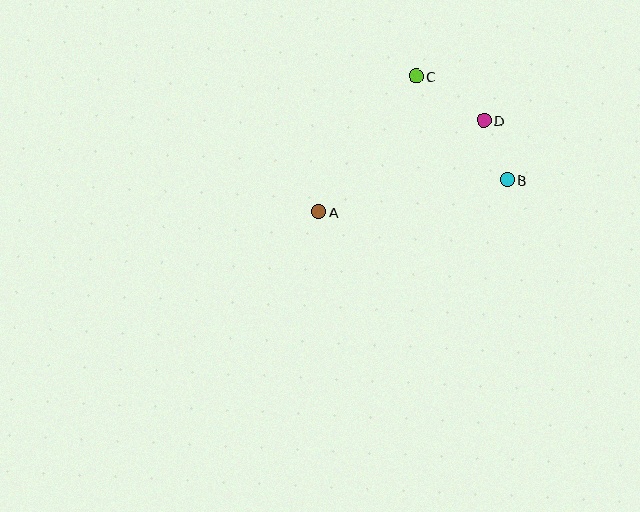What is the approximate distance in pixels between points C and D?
The distance between C and D is approximately 81 pixels.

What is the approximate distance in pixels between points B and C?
The distance between B and C is approximately 138 pixels.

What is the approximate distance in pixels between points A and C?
The distance between A and C is approximately 167 pixels.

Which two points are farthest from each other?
Points A and B are farthest from each other.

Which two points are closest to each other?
Points B and D are closest to each other.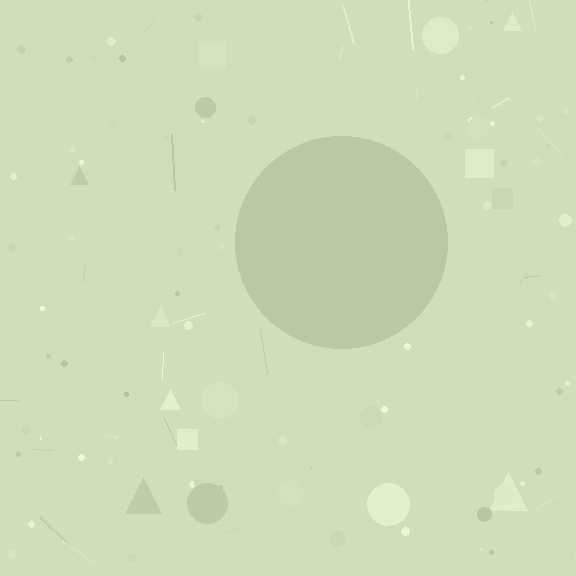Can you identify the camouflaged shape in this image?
The camouflaged shape is a circle.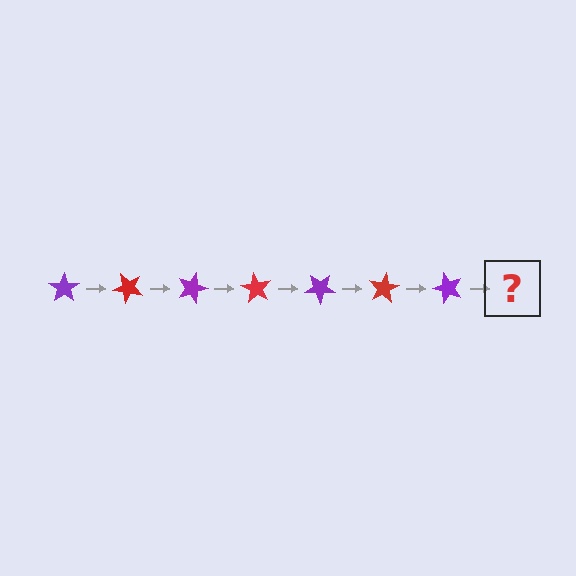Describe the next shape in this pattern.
It should be a red star, rotated 315 degrees from the start.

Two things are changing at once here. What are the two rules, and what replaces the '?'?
The two rules are that it rotates 45 degrees each step and the color cycles through purple and red. The '?' should be a red star, rotated 315 degrees from the start.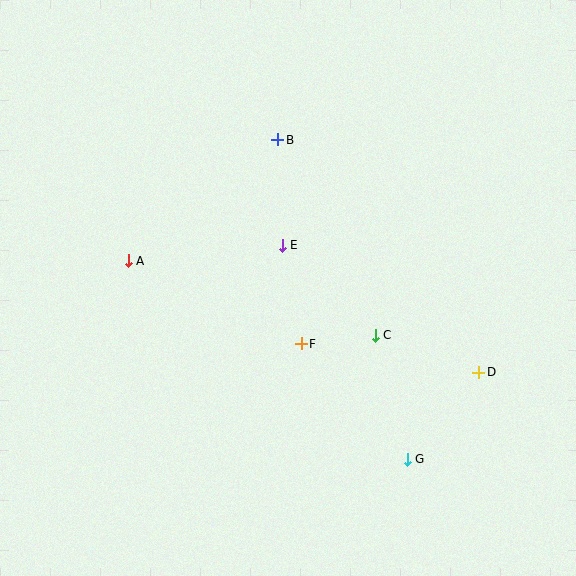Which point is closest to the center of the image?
Point E at (282, 245) is closest to the center.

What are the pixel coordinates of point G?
Point G is at (407, 459).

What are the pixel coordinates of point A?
Point A is at (128, 261).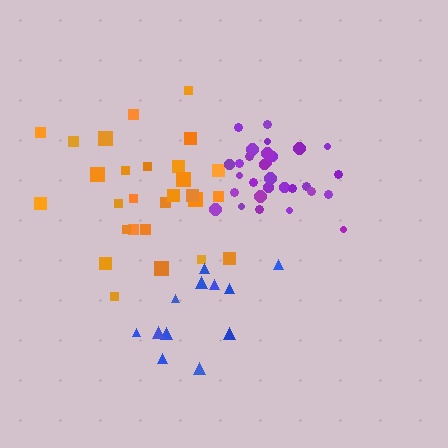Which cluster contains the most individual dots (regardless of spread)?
Purple (32).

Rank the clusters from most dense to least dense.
purple, orange, blue.